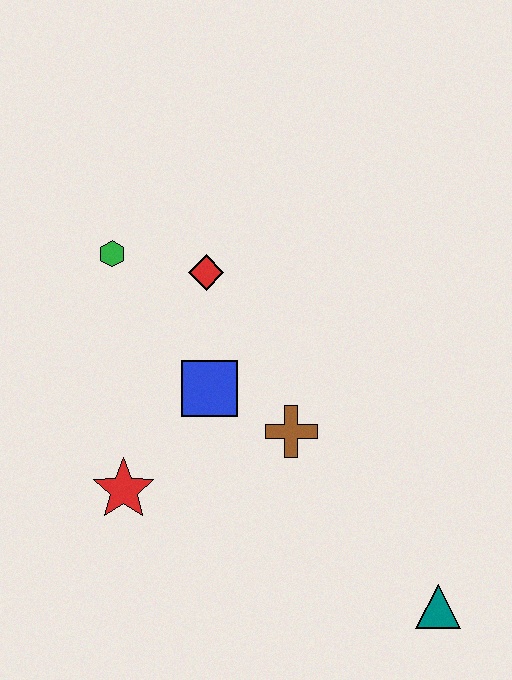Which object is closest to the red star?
The blue square is closest to the red star.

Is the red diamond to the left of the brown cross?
Yes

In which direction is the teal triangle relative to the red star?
The teal triangle is to the right of the red star.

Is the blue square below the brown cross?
No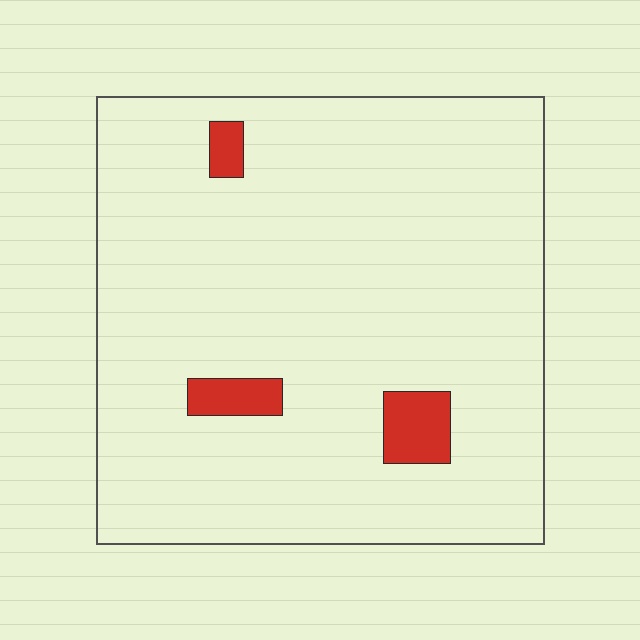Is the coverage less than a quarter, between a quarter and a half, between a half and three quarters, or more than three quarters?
Less than a quarter.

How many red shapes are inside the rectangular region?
3.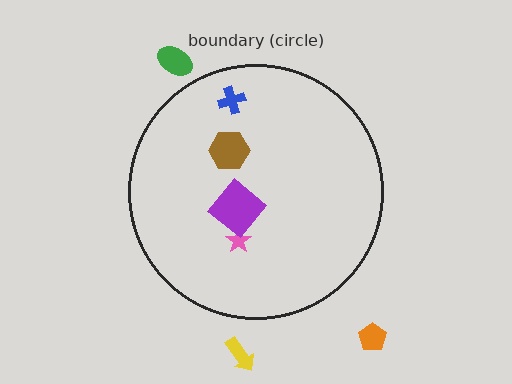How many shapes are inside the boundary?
4 inside, 3 outside.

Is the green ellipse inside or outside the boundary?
Outside.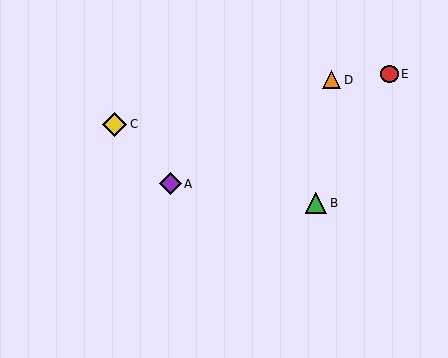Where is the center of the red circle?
The center of the red circle is at (389, 74).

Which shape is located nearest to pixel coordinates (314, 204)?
The green triangle (labeled B) at (316, 203) is nearest to that location.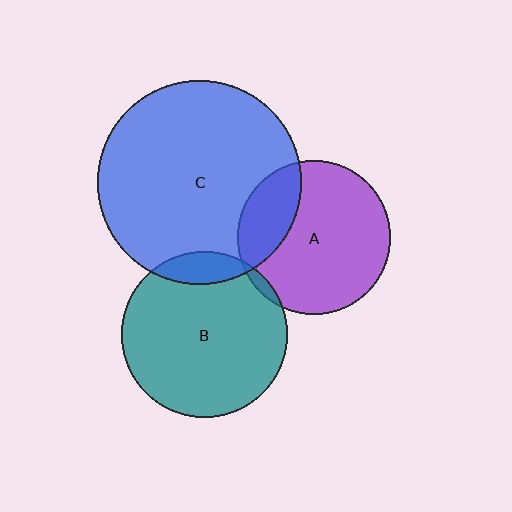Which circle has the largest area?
Circle C (blue).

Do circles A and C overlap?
Yes.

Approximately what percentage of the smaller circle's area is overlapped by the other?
Approximately 25%.